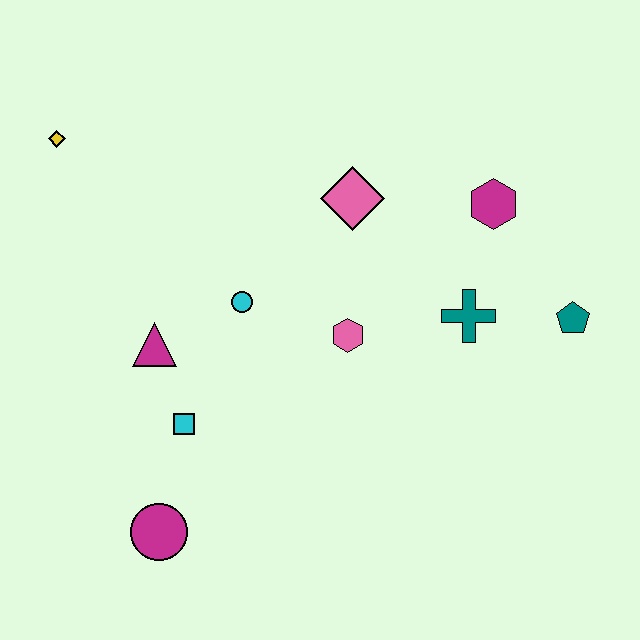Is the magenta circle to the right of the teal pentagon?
No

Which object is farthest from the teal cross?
The yellow diamond is farthest from the teal cross.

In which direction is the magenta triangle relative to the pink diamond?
The magenta triangle is to the left of the pink diamond.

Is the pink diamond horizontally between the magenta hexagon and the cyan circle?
Yes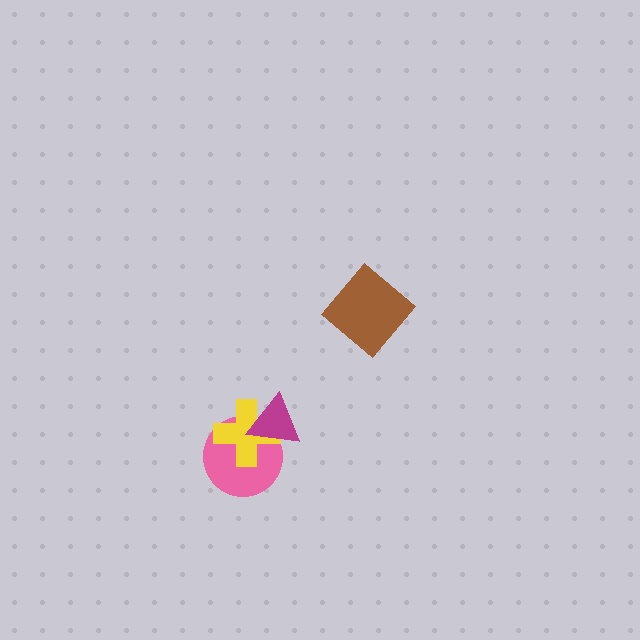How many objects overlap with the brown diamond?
0 objects overlap with the brown diamond.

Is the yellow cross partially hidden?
Yes, it is partially covered by another shape.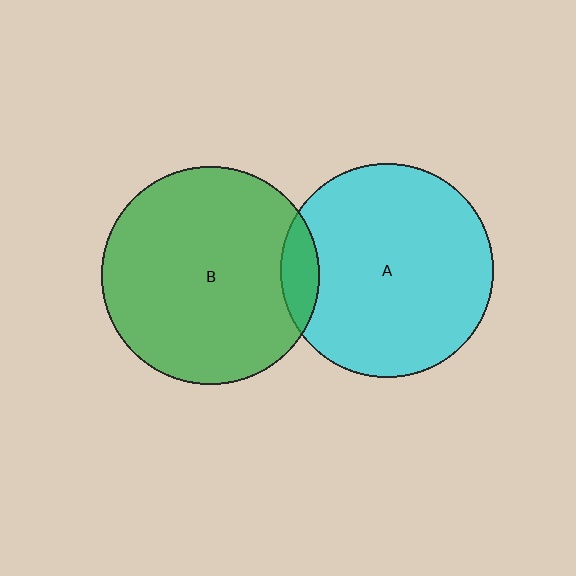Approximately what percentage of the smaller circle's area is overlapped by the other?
Approximately 10%.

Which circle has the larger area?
Circle B (green).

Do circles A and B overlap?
Yes.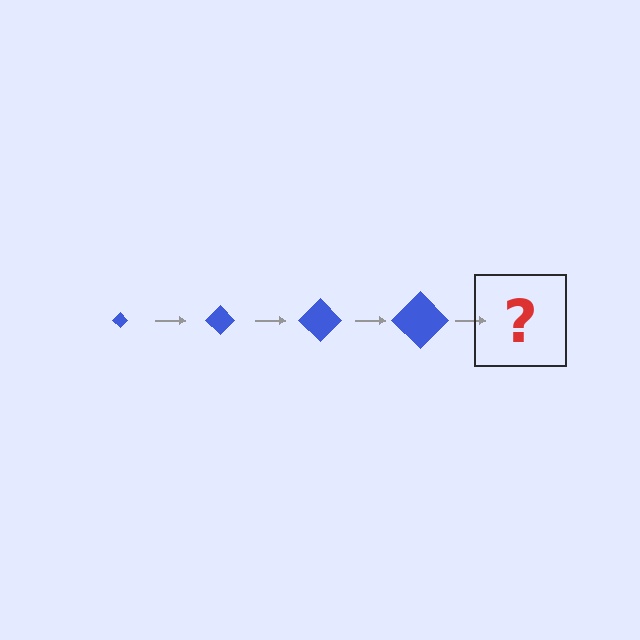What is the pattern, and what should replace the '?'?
The pattern is that the diamond gets progressively larger each step. The '?' should be a blue diamond, larger than the previous one.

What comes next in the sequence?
The next element should be a blue diamond, larger than the previous one.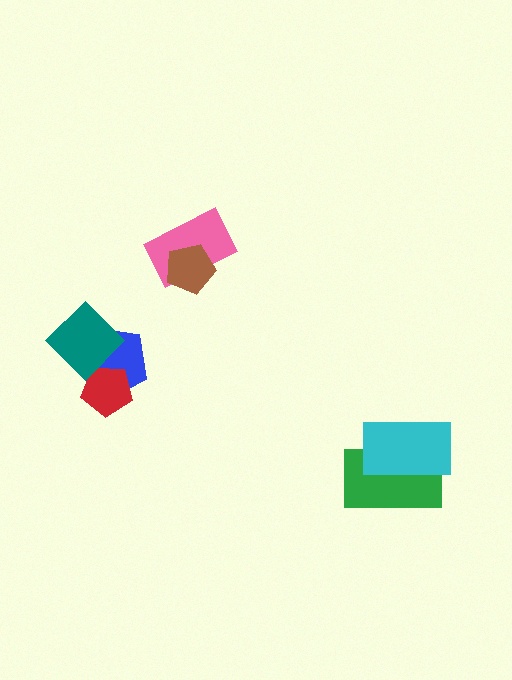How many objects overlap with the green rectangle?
1 object overlaps with the green rectangle.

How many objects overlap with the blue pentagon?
2 objects overlap with the blue pentagon.